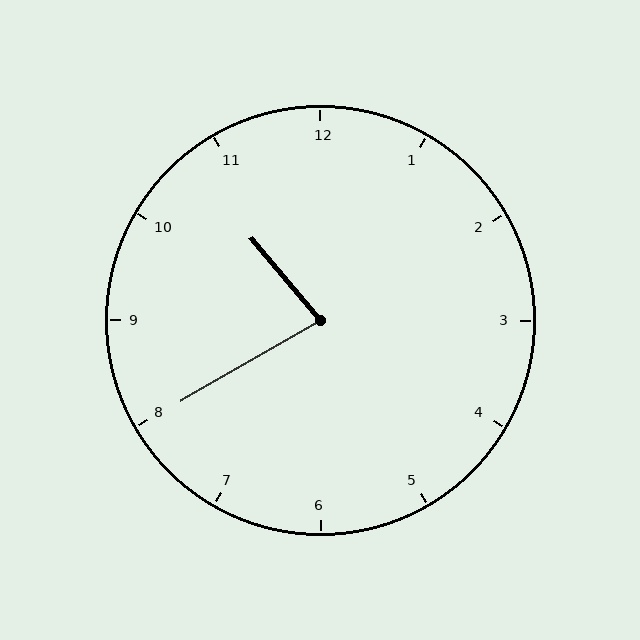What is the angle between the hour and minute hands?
Approximately 80 degrees.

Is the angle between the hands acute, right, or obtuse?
It is acute.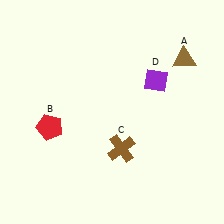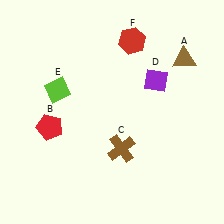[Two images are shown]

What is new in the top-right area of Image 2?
A red hexagon (F) was added in the top-right area of Image 2.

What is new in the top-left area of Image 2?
A lime diamond (E) was added in the top-left area of Image 2.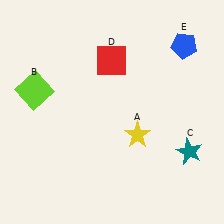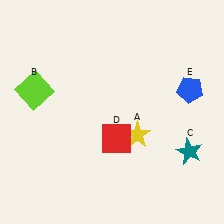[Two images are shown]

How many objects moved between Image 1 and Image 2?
2 objects moved between the two images.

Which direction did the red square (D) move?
The red square (D) moved down.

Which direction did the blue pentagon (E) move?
The blue pentagon (E) moved down.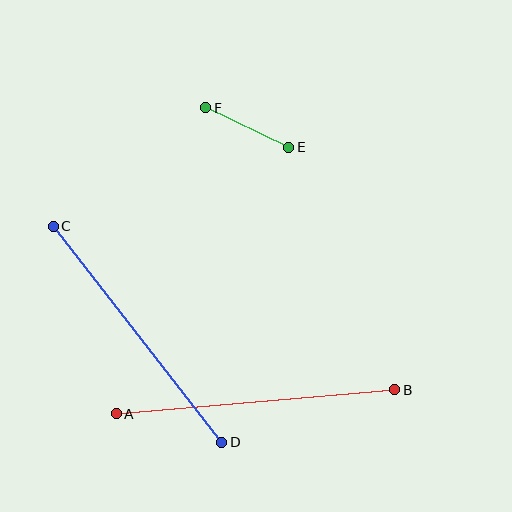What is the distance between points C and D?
The distance is approximately 274 pixels.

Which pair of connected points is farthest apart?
Points A and B are farthest apart.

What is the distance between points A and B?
The distance is approximately 280 pixels.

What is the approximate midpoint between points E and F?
The midpoint is at approximately (247, 128) pixels.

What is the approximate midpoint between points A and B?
The midpoint is at approximately (256, 402) pixels.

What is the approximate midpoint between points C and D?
The midpoint is at approximately (137, 334) pixels.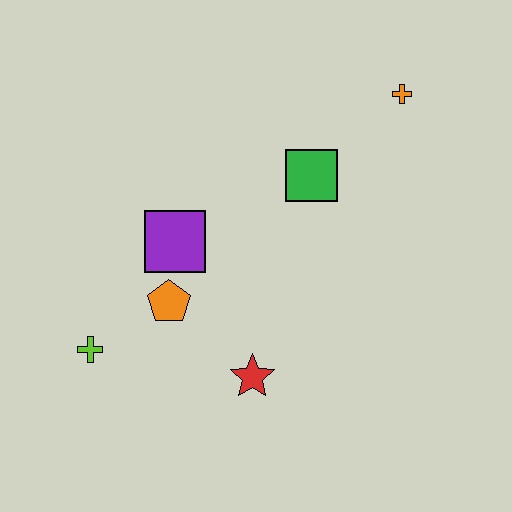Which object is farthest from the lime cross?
The orange cross is farthest from the lime cross.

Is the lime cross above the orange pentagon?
No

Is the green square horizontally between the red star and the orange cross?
Yes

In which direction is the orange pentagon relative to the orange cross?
The orange pentagon is to the left of the orange cross.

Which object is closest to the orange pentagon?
The purple square is closest to the orange pentagon.